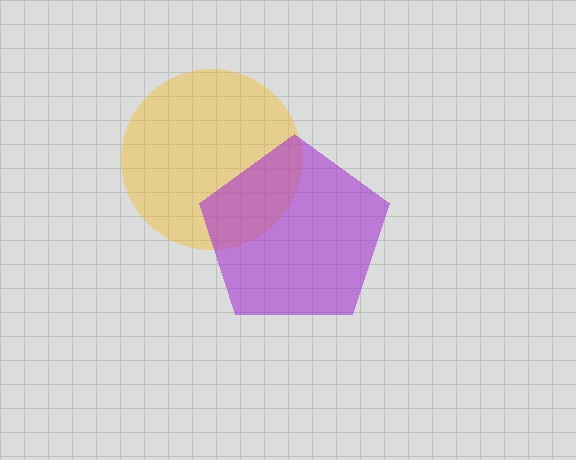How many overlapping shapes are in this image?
There are 2 overlapping shapes in the image.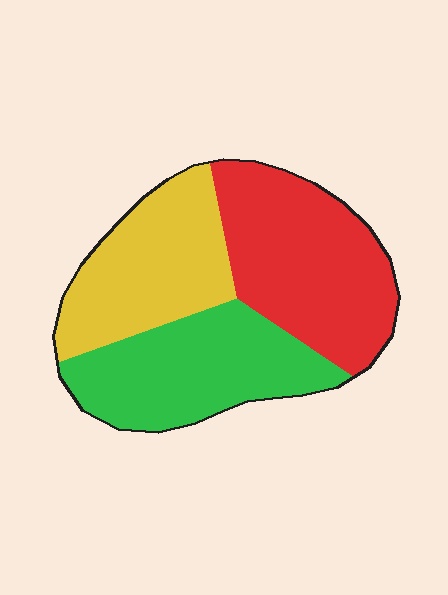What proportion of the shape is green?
Green takes up about one third (1/3) of the shape.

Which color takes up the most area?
Red, at roughly 35%.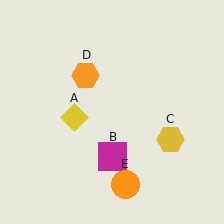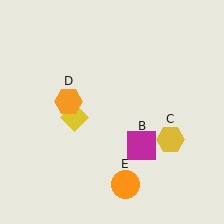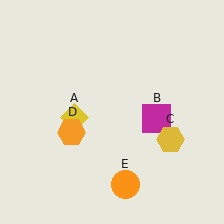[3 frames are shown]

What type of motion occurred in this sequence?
The magenta square (object B), orange hexagon (object D) rotated counterclockwise around the center of the scene.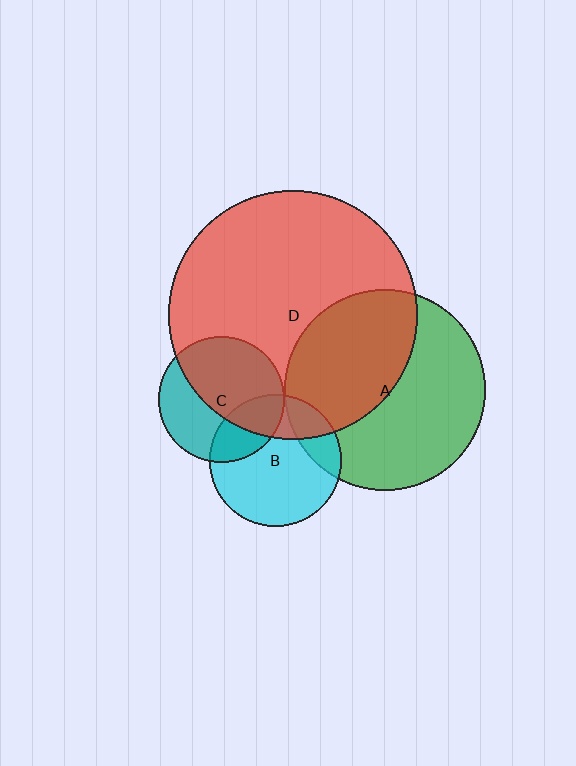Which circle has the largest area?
Circle D (red).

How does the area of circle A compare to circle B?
Approximately 2.3 times.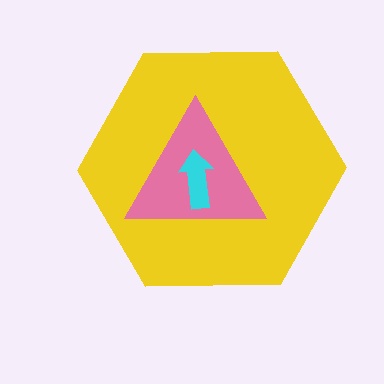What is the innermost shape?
The cyan arrow.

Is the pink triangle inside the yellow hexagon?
Yes.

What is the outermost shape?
The yellow hexagon.